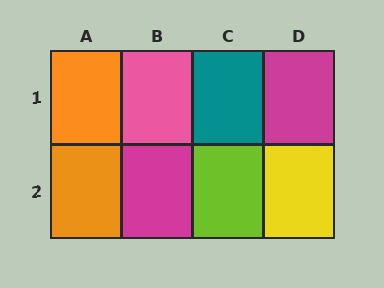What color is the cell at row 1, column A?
Orange.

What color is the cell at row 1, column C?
Teal.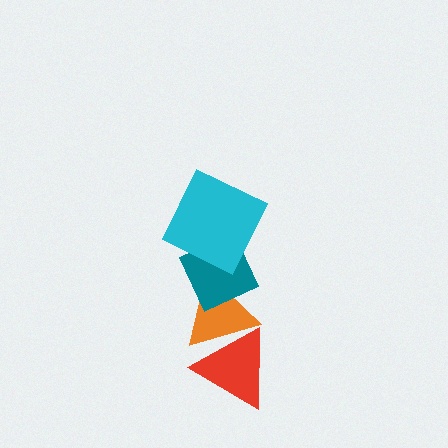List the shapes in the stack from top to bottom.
From top to bottom: the cyan square, the teal diamond, the orange triangle, the red triangle.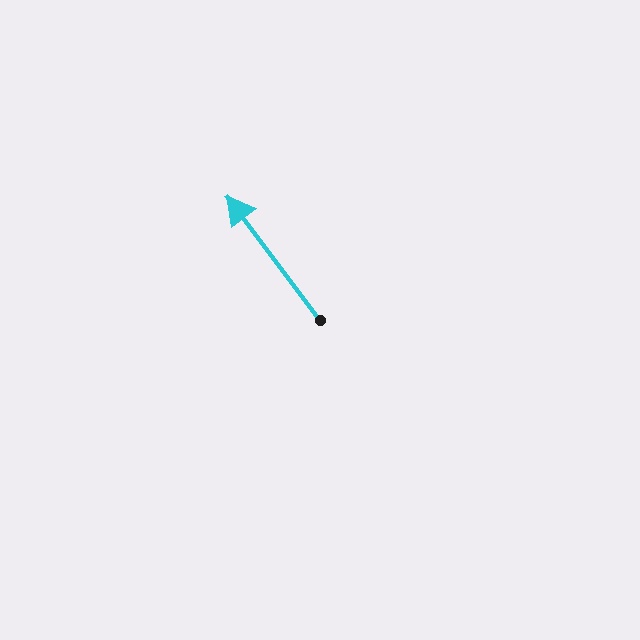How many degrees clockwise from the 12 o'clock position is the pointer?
Approximately 323 degrees.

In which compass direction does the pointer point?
Northwest.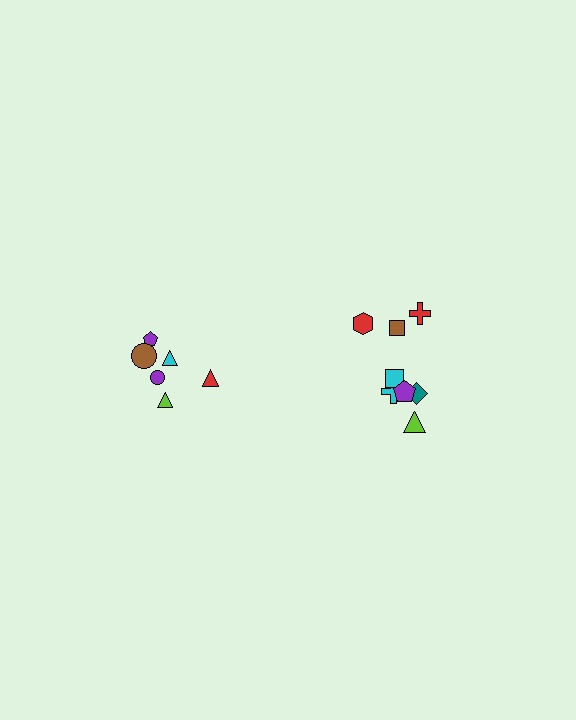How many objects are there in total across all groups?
There are 14 objects.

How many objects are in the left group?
There are 6 objects.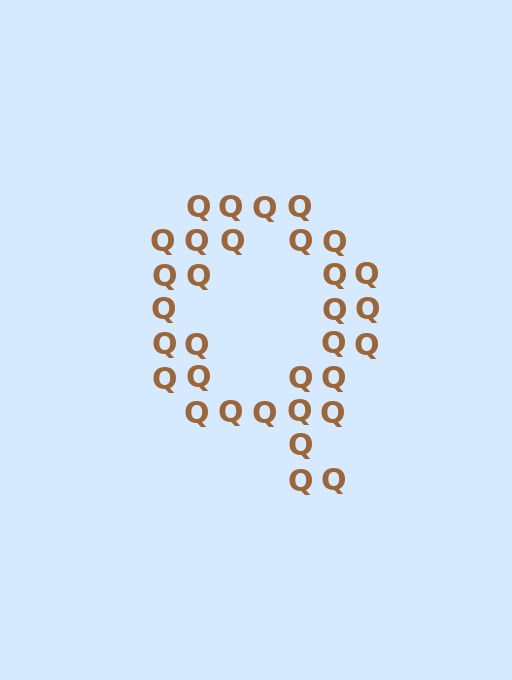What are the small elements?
The small elements are letter Q's.